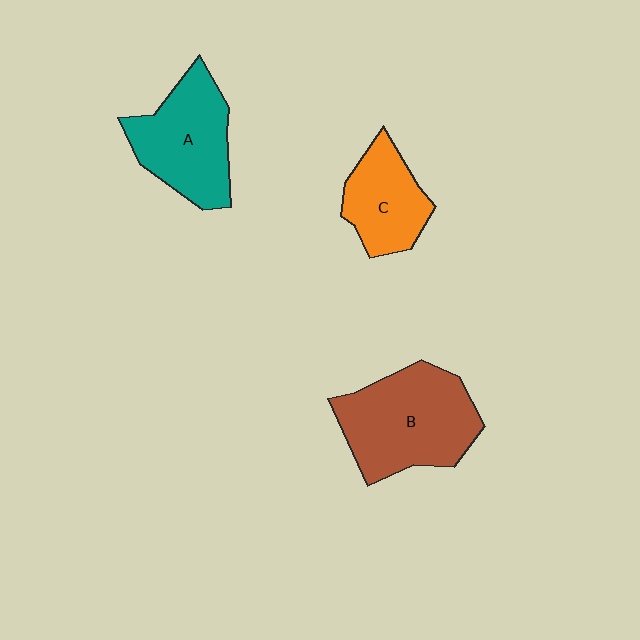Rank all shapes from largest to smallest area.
From largest to smallest: B (brown), A (teal), C (orange).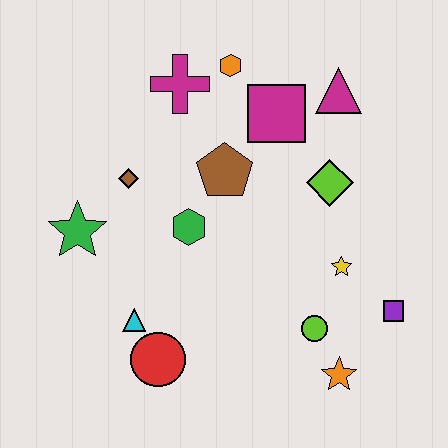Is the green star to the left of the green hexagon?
Yes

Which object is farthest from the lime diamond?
The green star is farthest from the lime diamond.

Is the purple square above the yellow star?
No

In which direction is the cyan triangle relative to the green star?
The cyan triangle is below the green star.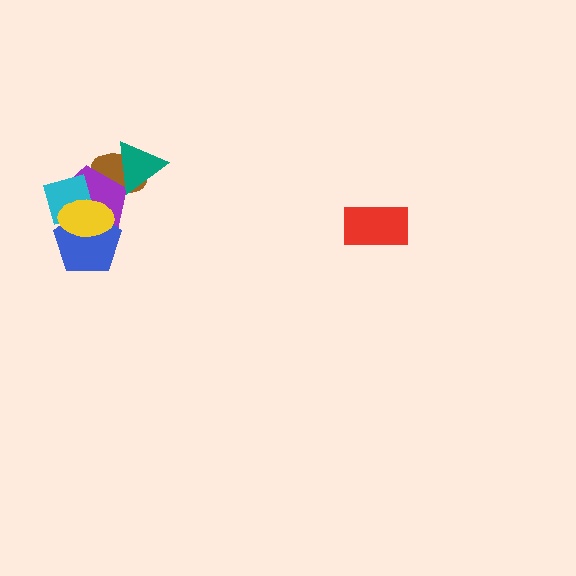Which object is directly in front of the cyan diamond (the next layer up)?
The blue pentagon is directly in front of the cyan diamond.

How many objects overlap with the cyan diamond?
3 objects overlap with the cyan diamond.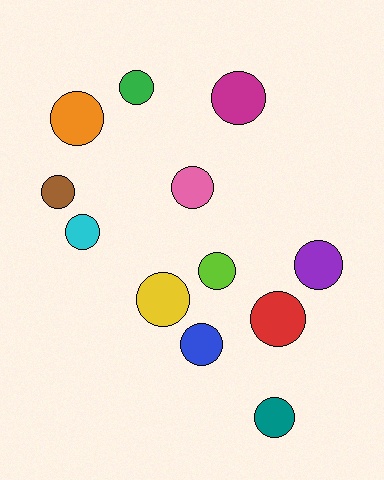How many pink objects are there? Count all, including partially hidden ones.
There is 1 pink object.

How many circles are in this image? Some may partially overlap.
There are 12 circles.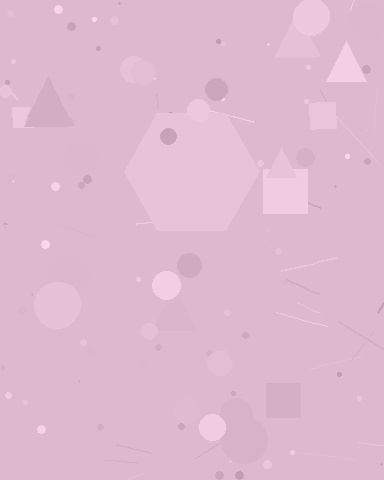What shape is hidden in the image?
A hexagon is hidden in the image.